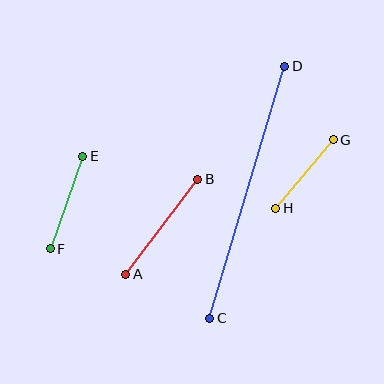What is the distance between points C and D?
The distance is approximately 263 pixels.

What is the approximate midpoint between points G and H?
The midpoint is at approximately (305, 174) pixels.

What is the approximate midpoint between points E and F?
The midpoint is at approximately (66, 203) pixels.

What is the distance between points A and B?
The distance is approximately 119 pixels.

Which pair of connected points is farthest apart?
Points C and D are farthest apart.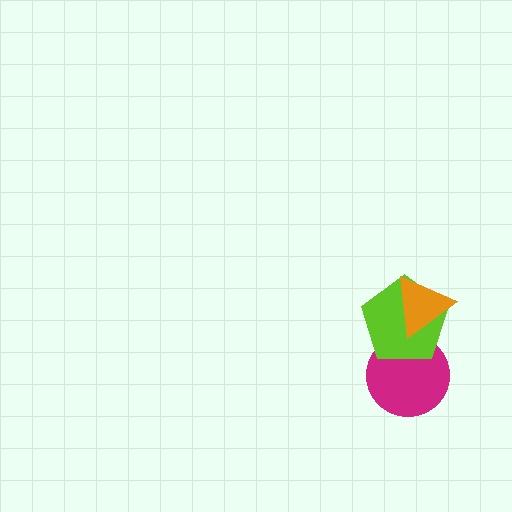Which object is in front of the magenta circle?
The lime pentagon is in front of the magenta circle.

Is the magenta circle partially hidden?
Yes, it is partially covered by another shape.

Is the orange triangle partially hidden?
No, no other shape covers it.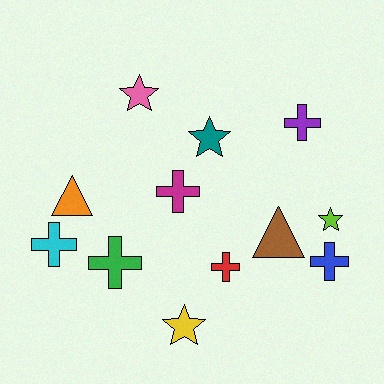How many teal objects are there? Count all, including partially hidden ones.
There is 1 teal object.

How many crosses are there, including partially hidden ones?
There are 6 crosses.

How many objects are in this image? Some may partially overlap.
There are 12 objects.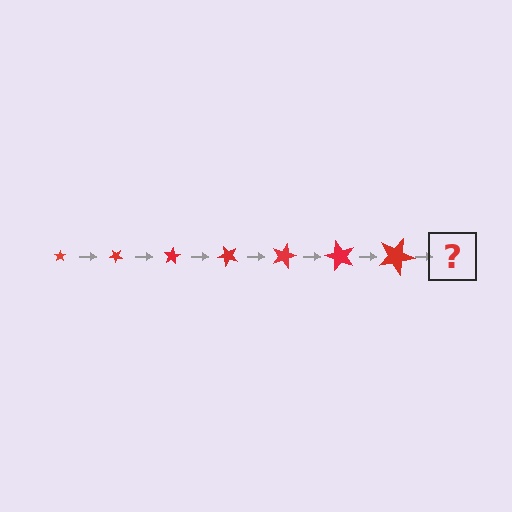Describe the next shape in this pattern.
It should be a star, larger than the previous one and rotated 280 degrees from the start.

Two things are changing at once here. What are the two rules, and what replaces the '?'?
The two rules are that the star grows larger each step and it rotates 40 degrees each step. The '?' should be a star, larger than the previous one and rotated 280 degrees from the start.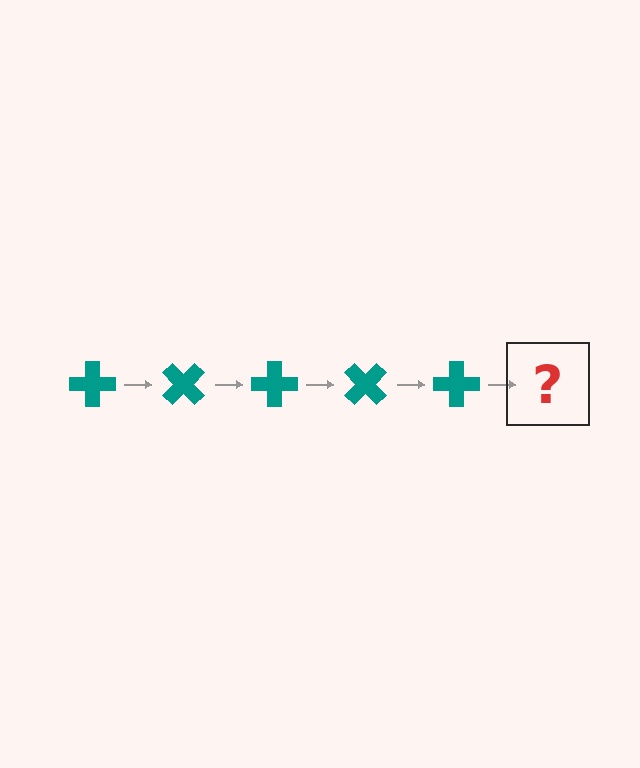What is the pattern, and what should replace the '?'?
The pattern is that the cross rotates 45 degrees each step. The '?' should be a teal cross rotated 225 degrees.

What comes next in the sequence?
The next element should be a teal cross rotated 225 degrees.